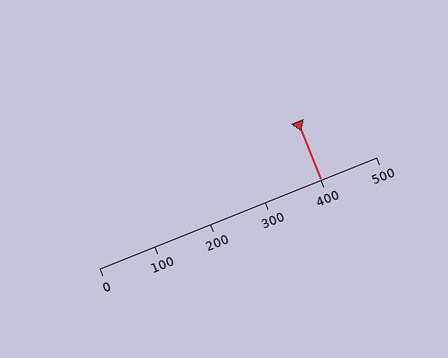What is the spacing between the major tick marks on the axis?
The major ticks are spaced 100 apart.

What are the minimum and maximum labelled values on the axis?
The axis runs from 0 to 500.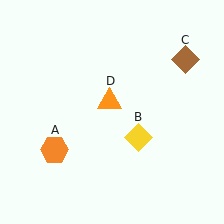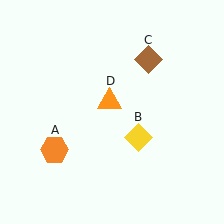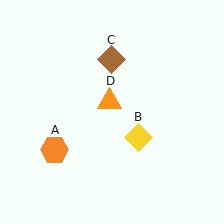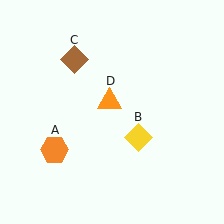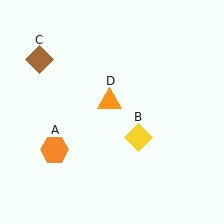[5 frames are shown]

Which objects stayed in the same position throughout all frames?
Orange hexagon (object A) and yellow diamond (object B) and orange triangle (object D) remained stationary.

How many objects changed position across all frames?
1 object changed position: brown diamond (object C).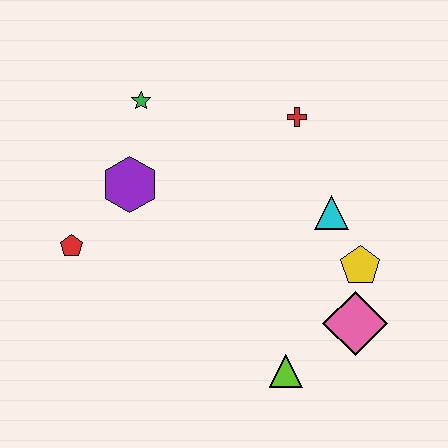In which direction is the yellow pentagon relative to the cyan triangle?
The yellow pentagon is below the cyan triangle.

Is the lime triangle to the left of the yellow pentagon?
Yes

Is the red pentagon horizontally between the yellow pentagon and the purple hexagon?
No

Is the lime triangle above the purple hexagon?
No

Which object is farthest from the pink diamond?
The green star is farthest from the pink diamond.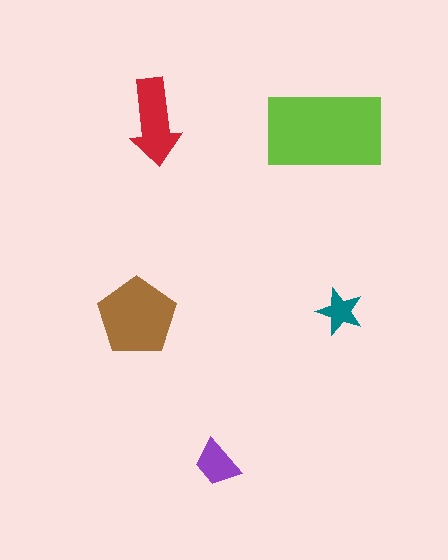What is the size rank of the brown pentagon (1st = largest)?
2nd.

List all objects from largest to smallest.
The lime rectangle, the brown pentagon, the red arrow, the purple trapezoid, the teal star.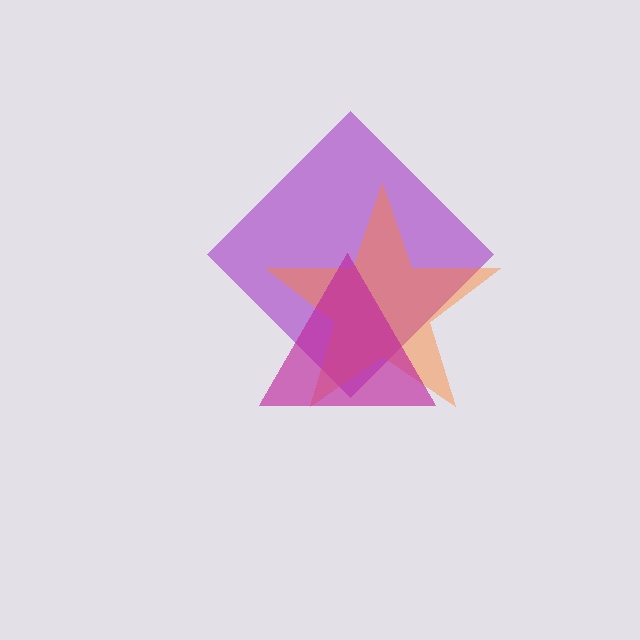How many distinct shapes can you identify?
There are 3 distinct shapes: a purple diamond, an orange star, a magenta triangle.